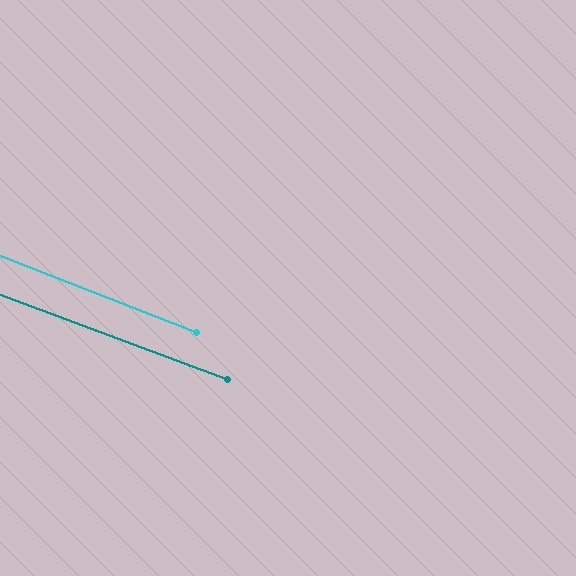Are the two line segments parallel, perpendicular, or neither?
Parallel — their directions differ by only 1.0°.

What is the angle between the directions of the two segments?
Approximately 1 degree.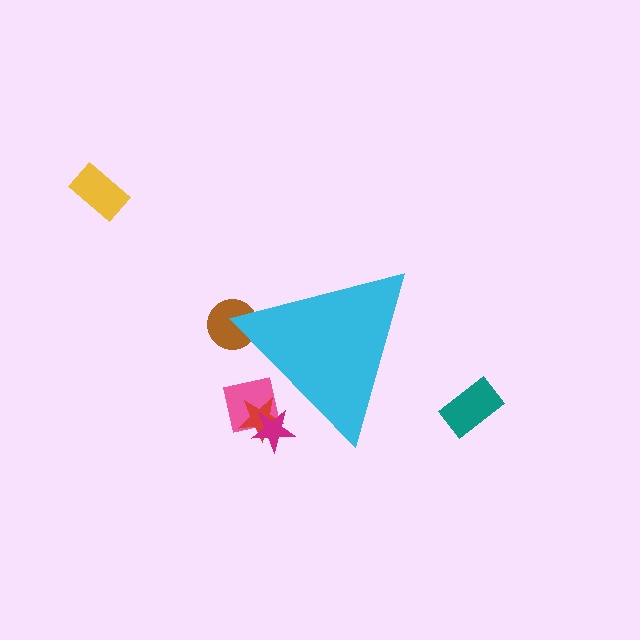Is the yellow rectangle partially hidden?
No, the yellow rectangle is fully visible.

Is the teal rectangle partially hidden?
No, the teal rectangle is fully visible.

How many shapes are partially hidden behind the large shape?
4 shapes are partially hidden.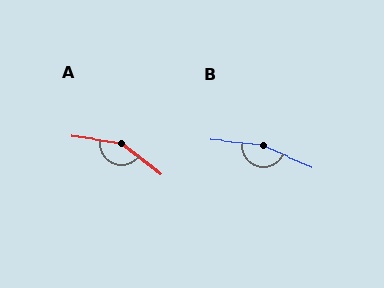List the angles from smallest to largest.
A (150°), B (162°).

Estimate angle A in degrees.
Approximately 150 degrees.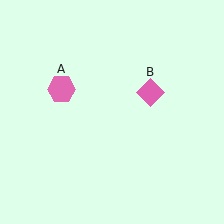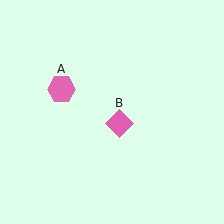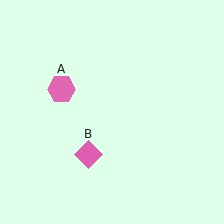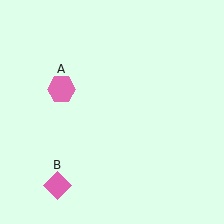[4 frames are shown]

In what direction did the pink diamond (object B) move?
The pink diamond (object B) moved down and to the left.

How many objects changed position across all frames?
1 object changed position: pink diamond (object B).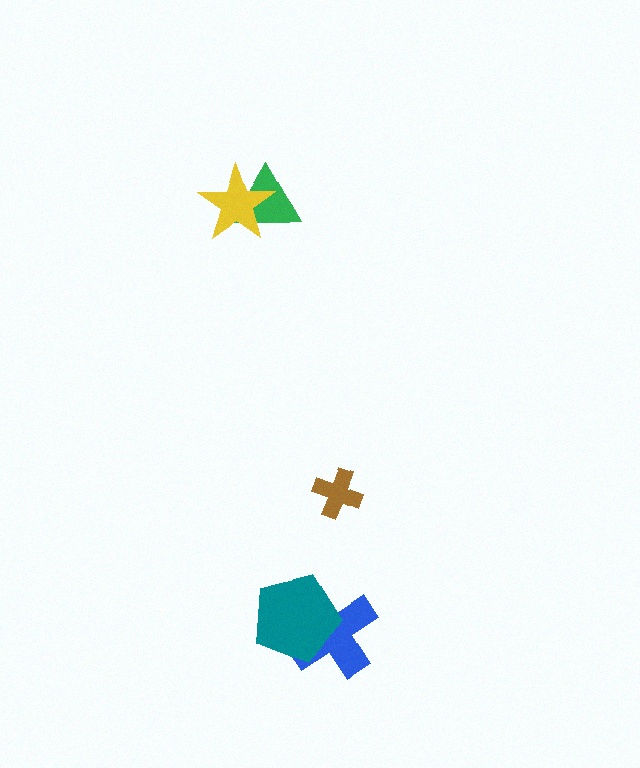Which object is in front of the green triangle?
The yellow star is in front of the green triangle.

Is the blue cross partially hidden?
Yes, it is partially covered by another shape.